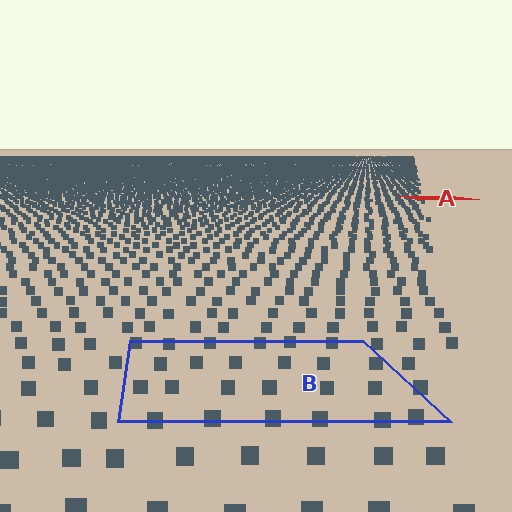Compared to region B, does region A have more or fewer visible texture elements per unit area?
Region A has more texture elements per unit area — they are packed more densely because it is farther away.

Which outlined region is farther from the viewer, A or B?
Region A is farther from the viewer — the texture elements inside it appear smaller and more densely packed.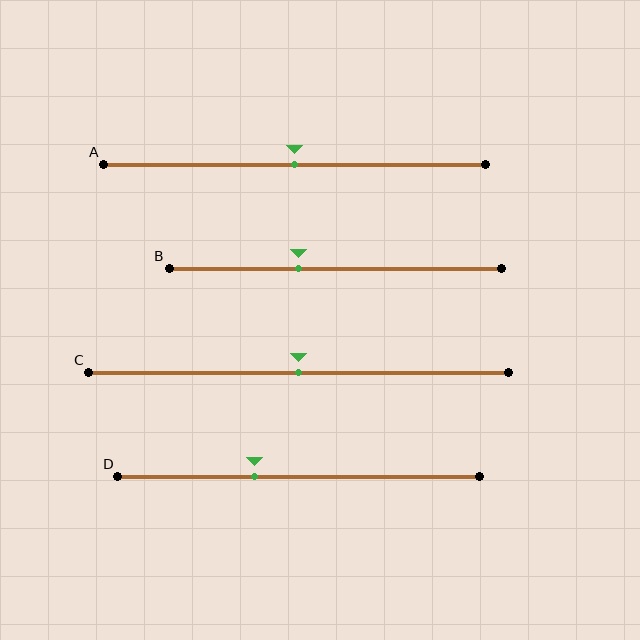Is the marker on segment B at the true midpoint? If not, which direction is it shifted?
No, the marker on segment B is shifted to the left by about 11% of the segment length.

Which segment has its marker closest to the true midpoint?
Segment A has its marker closest to the true midpoint.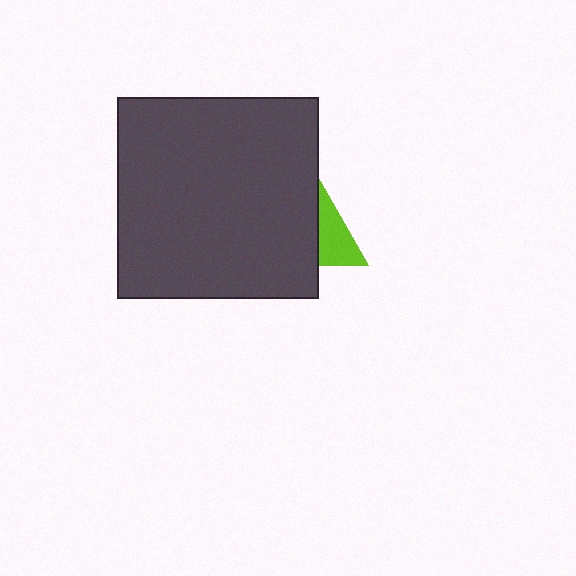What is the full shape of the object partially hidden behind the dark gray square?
The partially hidden object is a lime triangle.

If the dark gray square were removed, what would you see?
You would see the complete lime triangle.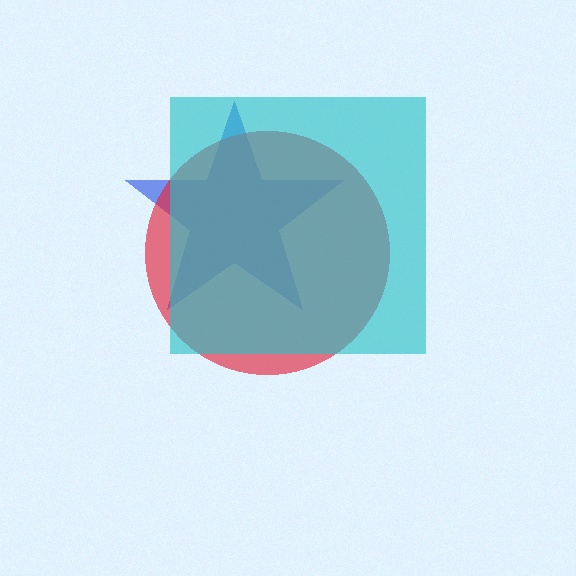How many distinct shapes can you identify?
There are 3 distinct shapes: a blue star, a red circle, a cyan square.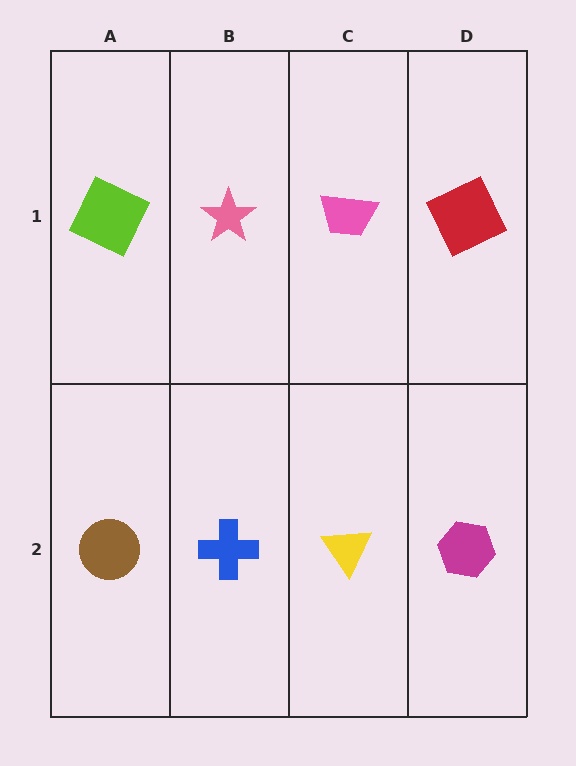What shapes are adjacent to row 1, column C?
A yellow triangle (row 2, column C), a pink star (row 1, column B), a red square (row 1, column D).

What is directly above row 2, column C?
A pink trapezoid.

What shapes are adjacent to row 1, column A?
A brown circle (row 2, column A), a pink star (row 1, column B).